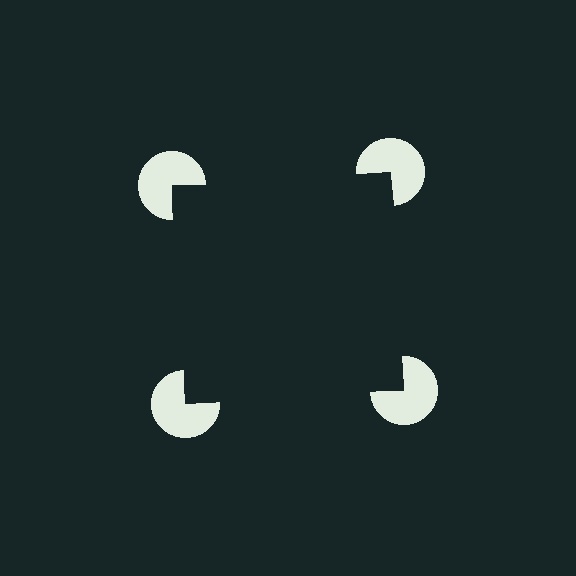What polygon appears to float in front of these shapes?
An illusory square — its edges are inferred from the aligned wedge cuts in the pac-man discs, not physically drawn.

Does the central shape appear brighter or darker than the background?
It typically appears slightly darker than the background, even though no actual brightness change is drawn.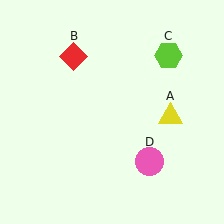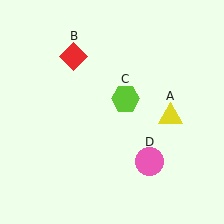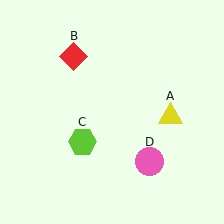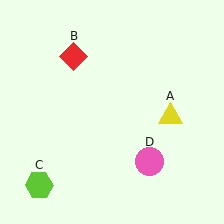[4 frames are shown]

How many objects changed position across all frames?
1 object changed position: lime hexagon (object C).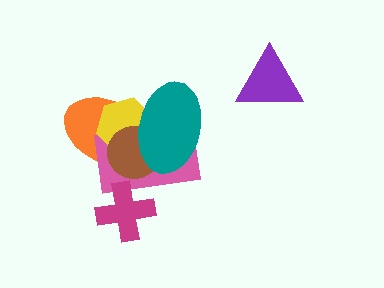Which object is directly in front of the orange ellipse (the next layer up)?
The pink rectangle is directly in front of the orange ellipse.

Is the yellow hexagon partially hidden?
Yes, it is partially covered by another shape.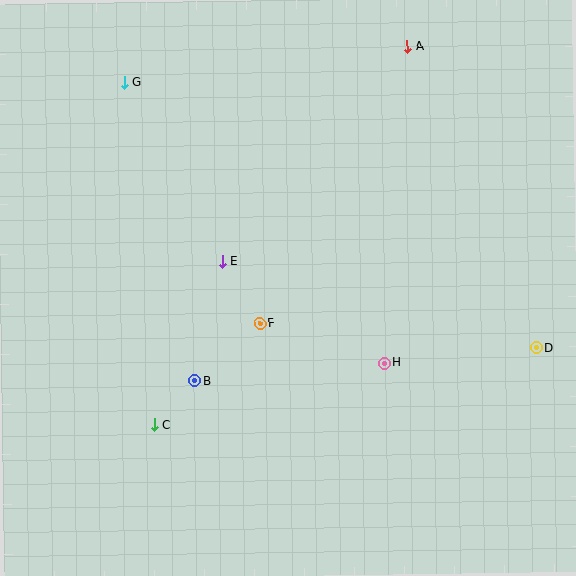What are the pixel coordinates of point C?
Point C is at (154, 425).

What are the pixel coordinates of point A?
Point A is at (407, 46).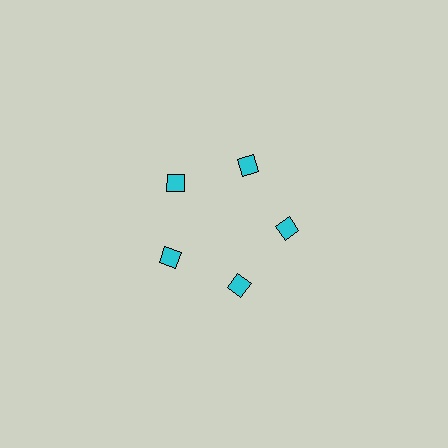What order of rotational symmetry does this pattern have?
This pattern has 5-fold rotational symmetry.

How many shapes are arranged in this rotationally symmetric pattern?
There are 5 shapes, arranged in 5 groups of 1.